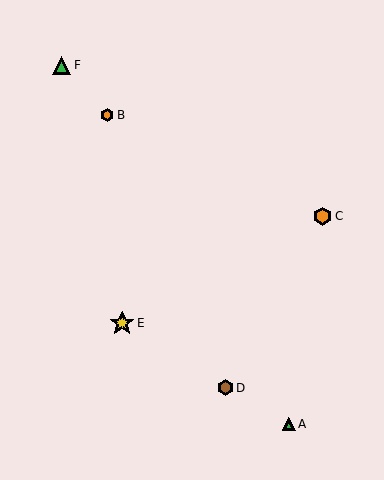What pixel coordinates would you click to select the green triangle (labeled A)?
Click at (289, 424) to select the green triangle A.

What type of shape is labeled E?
Shape E is a yellow star.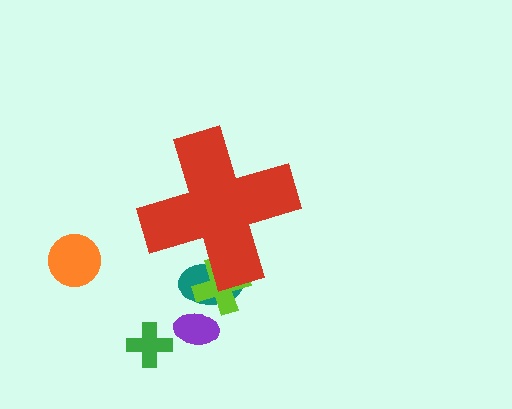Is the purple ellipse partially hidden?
No, the purple ellipse is fully visible.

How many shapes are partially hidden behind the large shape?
2 shapes are partially hidden.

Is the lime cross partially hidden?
Yes, the lime cross is partially hidden behind the red cross.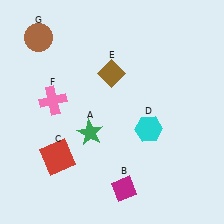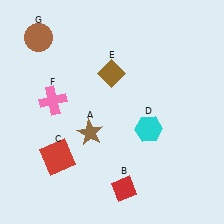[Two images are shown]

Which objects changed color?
A changed from green to brown. B changed from magenta to red.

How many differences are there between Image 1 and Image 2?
There are 2 differences between the two images.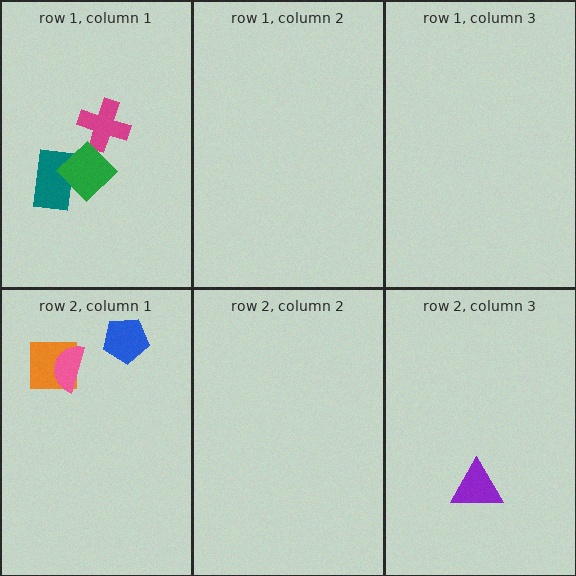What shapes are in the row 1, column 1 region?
The teal rectangle, the magenta cross, the green diamond.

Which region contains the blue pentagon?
The row 2, column 1 region.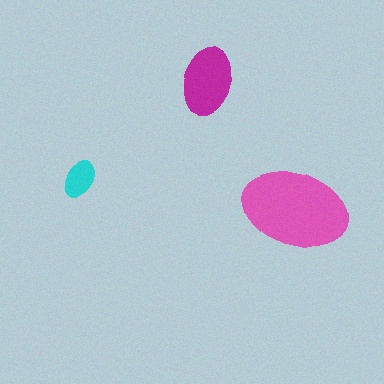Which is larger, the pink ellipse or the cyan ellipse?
The pink one.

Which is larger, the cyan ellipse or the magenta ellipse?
The magenta one.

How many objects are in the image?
There are 3 objects in the image.